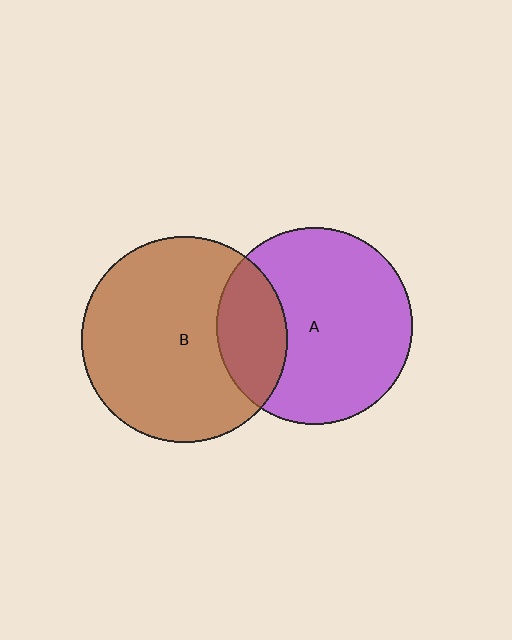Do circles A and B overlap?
Yes.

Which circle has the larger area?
Circle B (brown).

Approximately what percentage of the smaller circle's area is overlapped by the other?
Approximately 25%.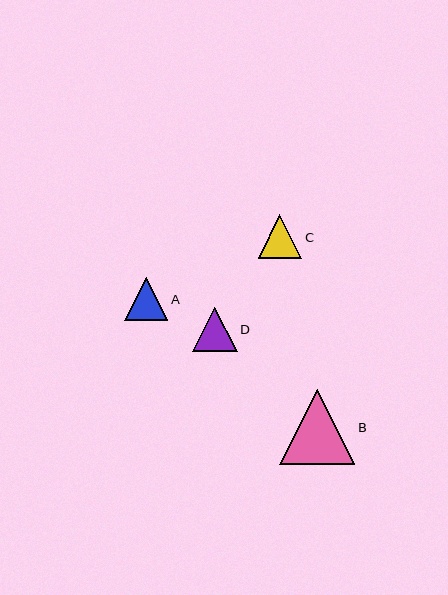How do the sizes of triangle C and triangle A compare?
Triangle C and triangle A are approximately the same size.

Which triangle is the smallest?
Triangle A is the smallest with a size of approximately 43 pixels.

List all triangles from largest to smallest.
From largest to smallest: B, D, C, A.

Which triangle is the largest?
Triangle B is the largest with a size of approximately 75 pixels.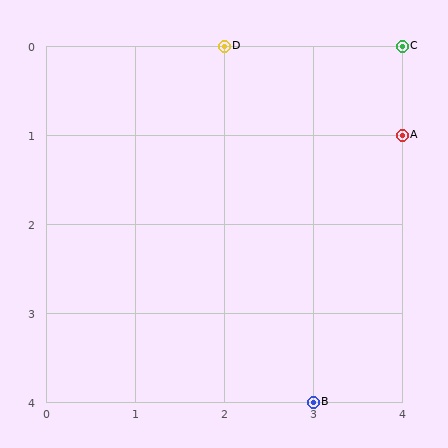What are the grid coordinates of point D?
Point D is at grid coordinates (2, 0).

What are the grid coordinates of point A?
Point A is at grid coordinates (4, 1).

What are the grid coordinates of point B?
Point B is at grid coordinates (3, 4).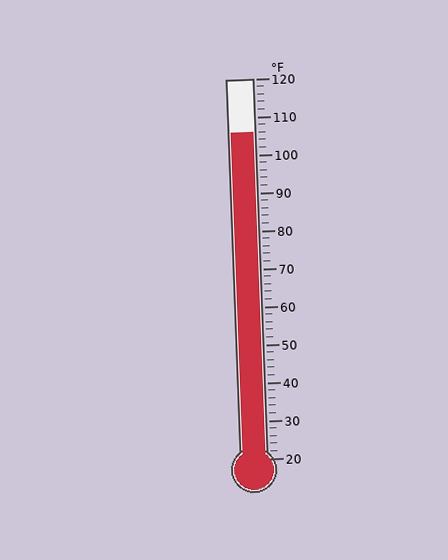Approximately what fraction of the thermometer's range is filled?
The thermometer is filled to approximately 85% of its range.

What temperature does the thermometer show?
The thermometer shows approximately 106°F.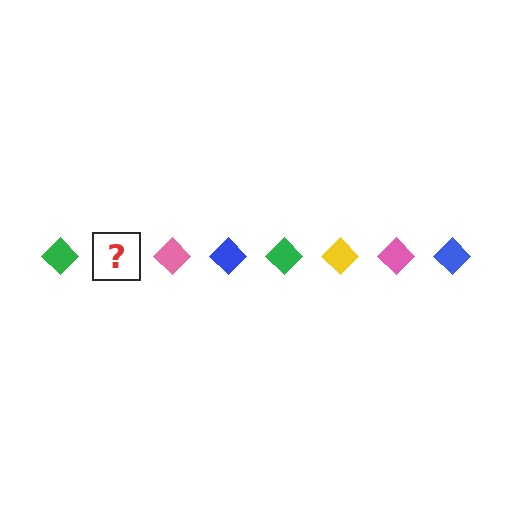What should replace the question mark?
The question mark should be replaced with a yellow diamond.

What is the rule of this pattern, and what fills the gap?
The rule is that the pattern cycles through green, yellow, pink, blue diamonds. The gap should be filled with a yellow diamond.